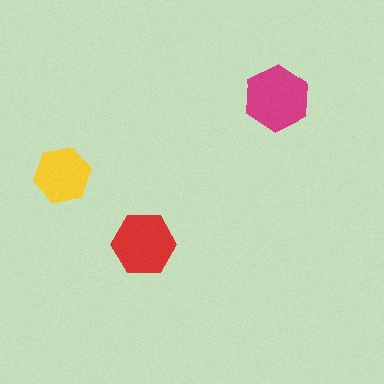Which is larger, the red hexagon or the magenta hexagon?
The magenta one.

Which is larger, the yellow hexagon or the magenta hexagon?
The magenta one.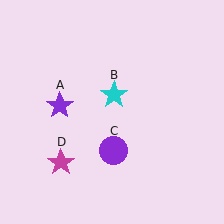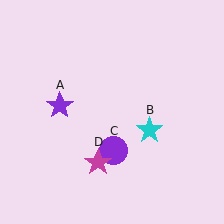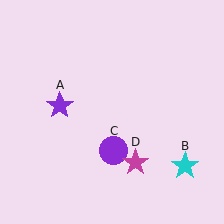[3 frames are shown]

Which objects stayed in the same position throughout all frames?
Purple star (object A) and purple circle (object C) remained stationary.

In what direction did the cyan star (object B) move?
The cyan star (object B) moved down and to the right.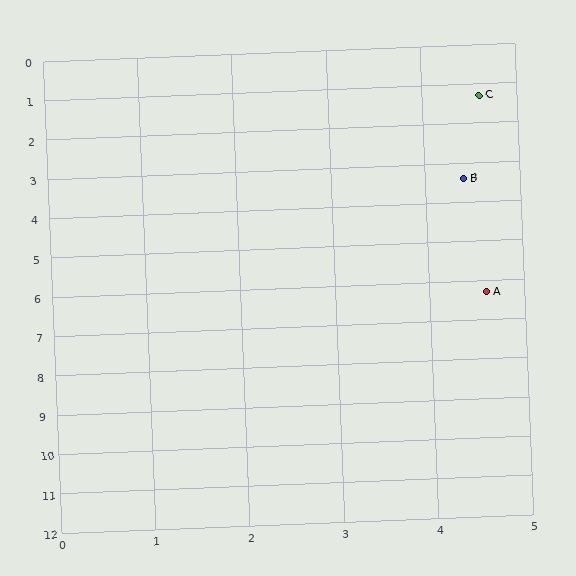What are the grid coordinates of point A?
Point A is at approximately (4.6, 6.3).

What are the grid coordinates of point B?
Point B is at approximately (4.4, 3.4).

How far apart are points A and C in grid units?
Points A and C are about 5.0 grid units apart.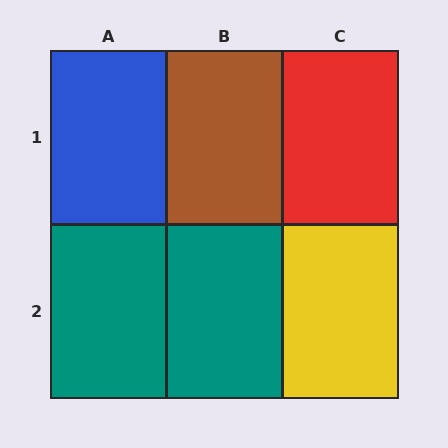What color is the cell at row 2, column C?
Yellow.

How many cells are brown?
1 cell is brown.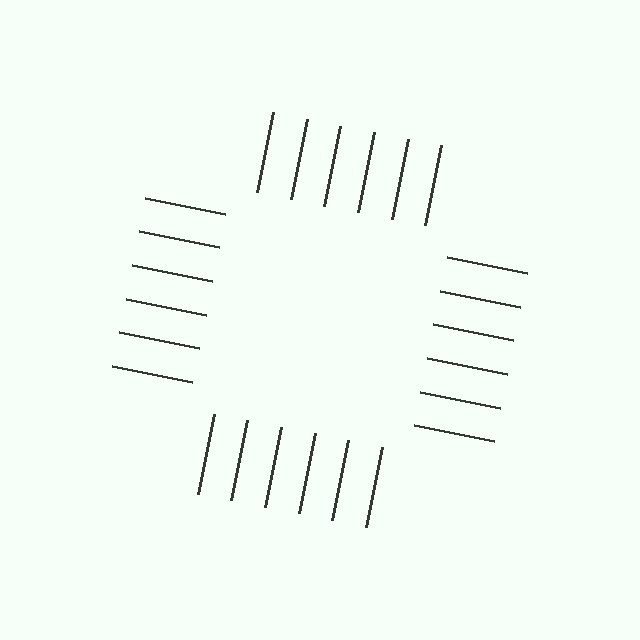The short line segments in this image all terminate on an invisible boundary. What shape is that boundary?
An illusory square — the line segments terminate on its edges but no continuous stroke is drawn.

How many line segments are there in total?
24 — 6 along each of the 4 edges.